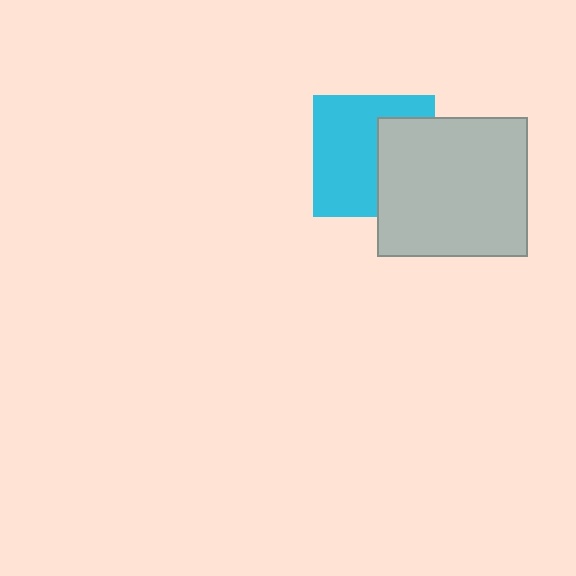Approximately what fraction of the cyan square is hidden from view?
Roughly 39% of the cyan square is hidden behind the light gray rectangle.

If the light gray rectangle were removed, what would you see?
You would see the complete cyan square.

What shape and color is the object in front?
The object in front is a light gray rectangle.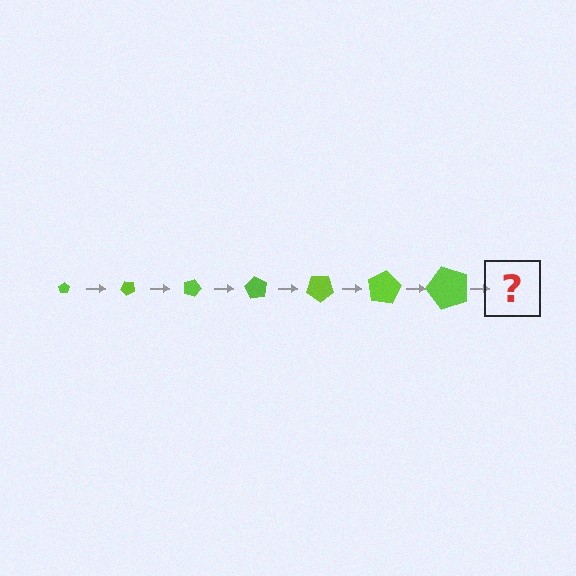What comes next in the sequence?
The next element should be a pentagon, larger than the previous one and rotated 315 degrees from the start.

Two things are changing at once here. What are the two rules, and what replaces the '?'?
The two rules are that the pentagon grows larger each step and it rotates 45 degrees each step. The '?' should be a pentagon, larger than the previous one and rotated 315 degrees from the start.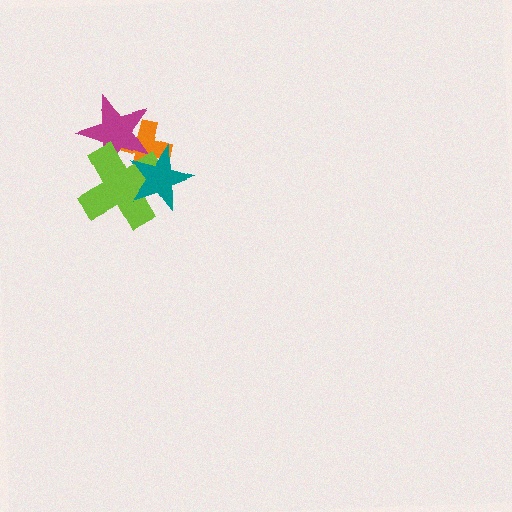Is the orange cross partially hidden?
Yes, it is partially covered by another shape.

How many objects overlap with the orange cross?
3 objects overlap with the orange cross.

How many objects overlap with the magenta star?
3 objects overlap with the magenta star.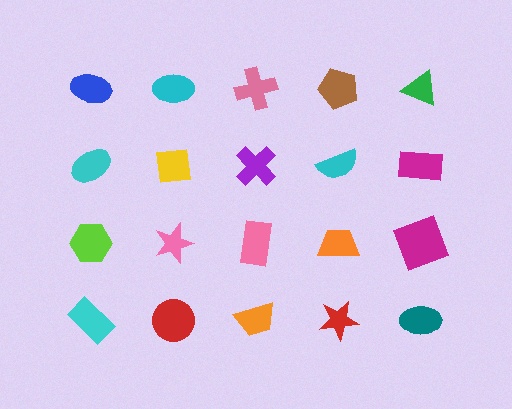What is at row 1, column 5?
A green triangle.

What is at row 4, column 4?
A red star.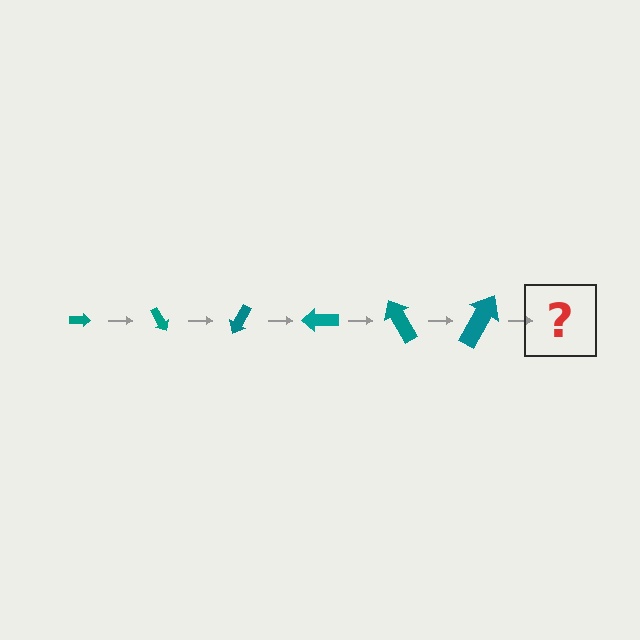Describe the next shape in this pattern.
It should be an arrow, larger than the previous one and rotated 360 degrees from the start.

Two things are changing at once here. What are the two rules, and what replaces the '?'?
The two rules are that the arrow grows larger each step and it rotates 60 degrees each step. The '?' should be an arrow, larger than the previous one and rotated 360 degrees from the start.